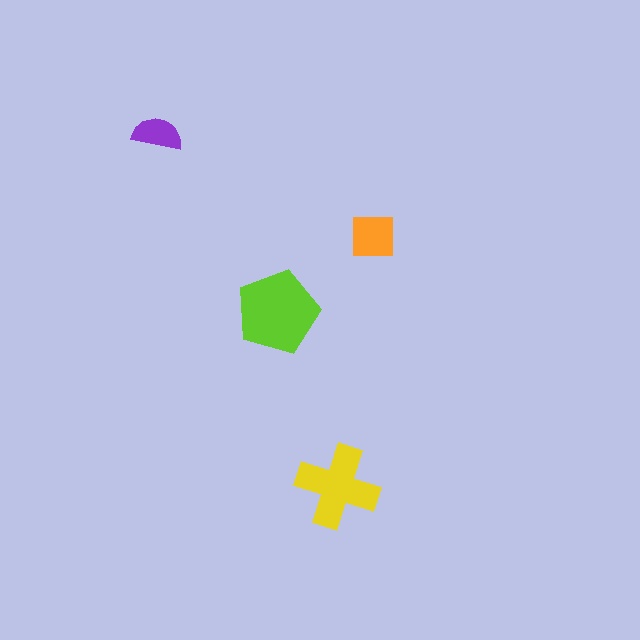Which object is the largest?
The lime pentagon.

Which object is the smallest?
The purple semicircle.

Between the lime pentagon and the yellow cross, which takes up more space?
The lime pentagon.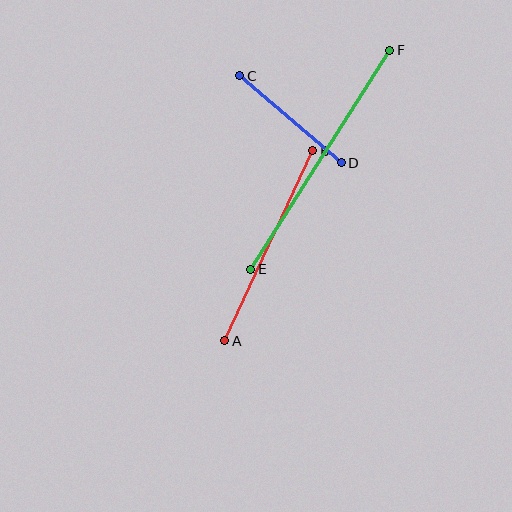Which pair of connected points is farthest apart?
Points E and F are farthest apart.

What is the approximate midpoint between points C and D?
The midpoint is at approximately (291, 119) pixels.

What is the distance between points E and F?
The distance is approximately 259 pixels.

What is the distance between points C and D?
The distance is approximately 134 pixels.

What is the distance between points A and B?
The distance is approximately 209 pixels.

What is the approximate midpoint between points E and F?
The midpoint is at approximately (320, 160) pixels.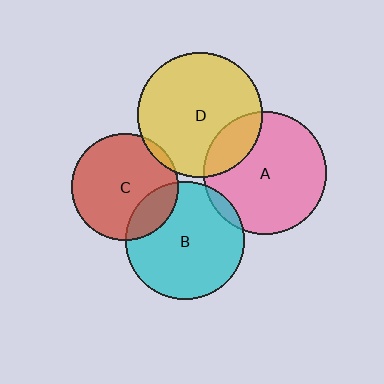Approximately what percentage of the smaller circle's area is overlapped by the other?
Approximately 20%.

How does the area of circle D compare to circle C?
Approximately 1.4 times.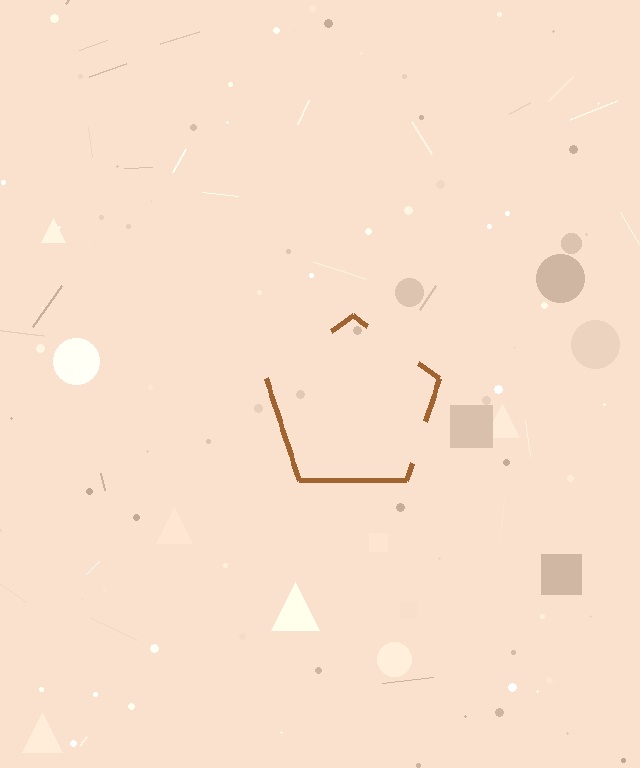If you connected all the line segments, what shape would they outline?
They would outline a pentagon.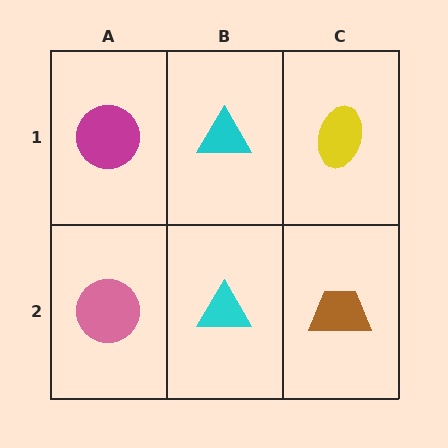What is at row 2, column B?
A cyan triangle.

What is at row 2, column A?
A pink circle.